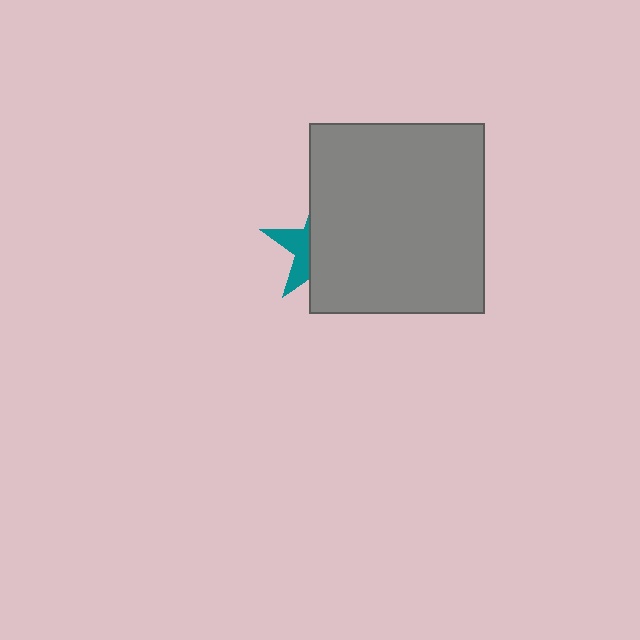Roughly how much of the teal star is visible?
A small part of it is visible (roughly 34%).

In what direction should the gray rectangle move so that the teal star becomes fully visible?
The gray rectangle should move right. That is the shortest direction to clear the overlap and leave the teal star fully visible.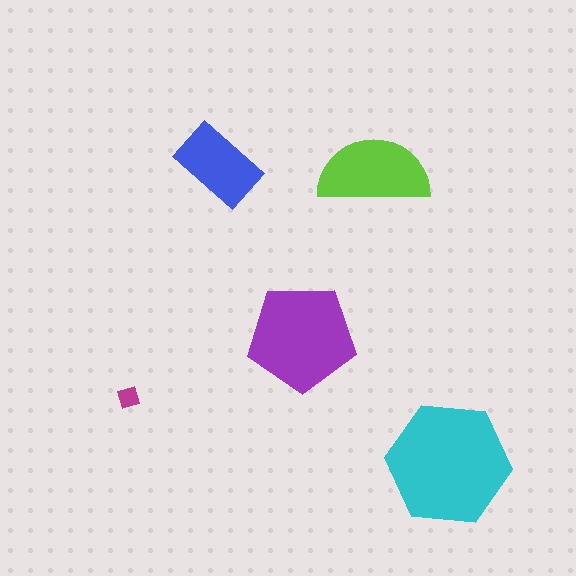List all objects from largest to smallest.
The cyan hexagon, the purple pentagon, the lime semicircle, the blue rectangle, the magenta diamond.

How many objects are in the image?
There are 5 objects in the image.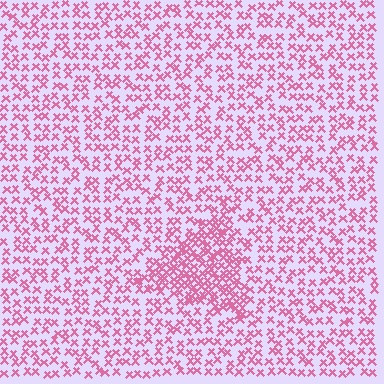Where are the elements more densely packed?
The elements are more densely packed inside the triangle boundary.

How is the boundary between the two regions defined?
The boundary is defined by a change in element density (approximately 2.1x ratio). All elements are the same color, size, and shape.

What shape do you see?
I see a triangle.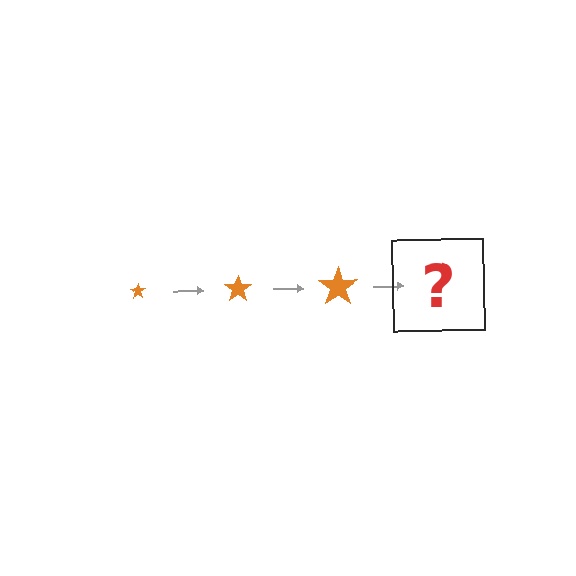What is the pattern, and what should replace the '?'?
The pattern is that the star gets progressively larger each step. The '?' should be an orange star, larger than the previous one.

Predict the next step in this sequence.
The next step is an orange star, larger than the previous one.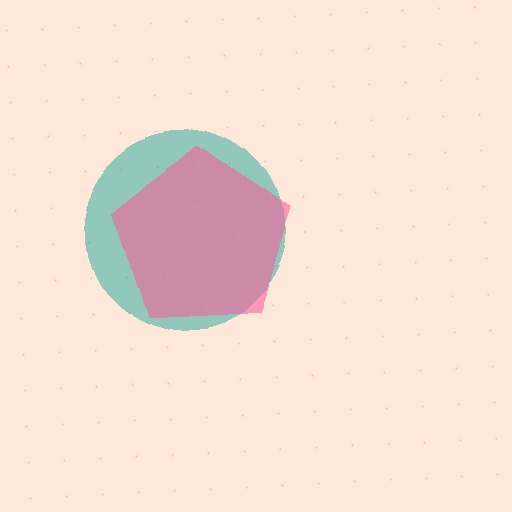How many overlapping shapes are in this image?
There are 2 overlapping shapes in the image.